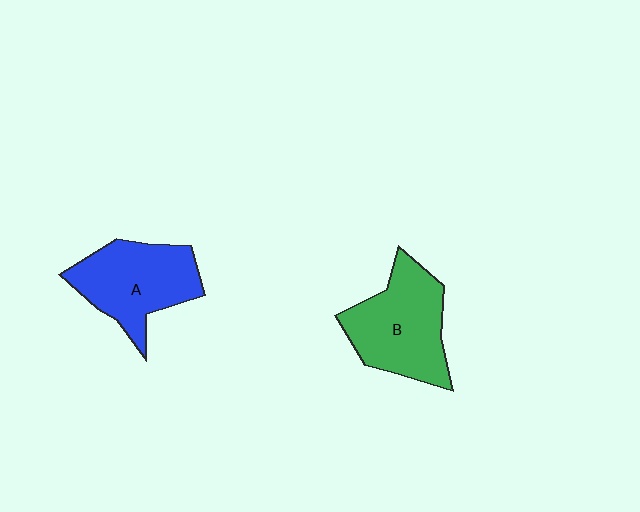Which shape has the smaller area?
Shape A (blue).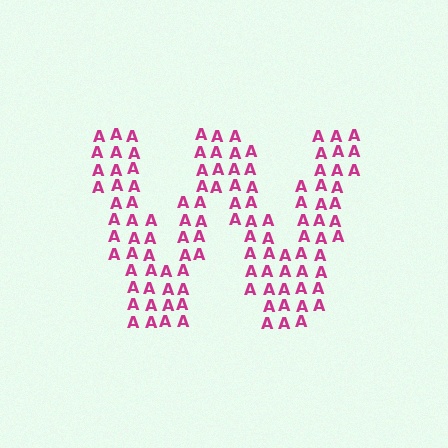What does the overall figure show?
The overall figure shows the letter W.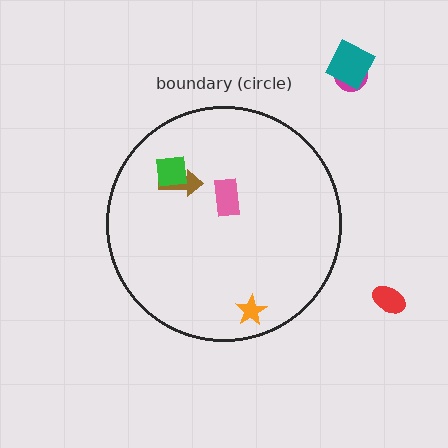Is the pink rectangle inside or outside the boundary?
Inside.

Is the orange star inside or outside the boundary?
Inside.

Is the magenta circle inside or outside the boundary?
Outside.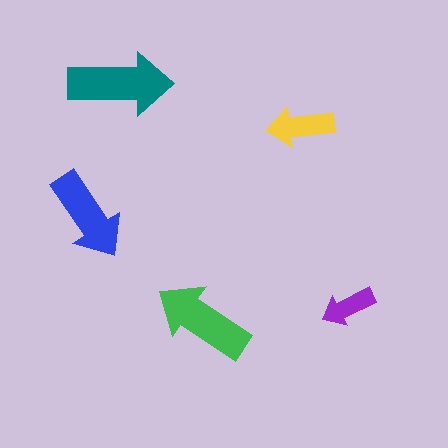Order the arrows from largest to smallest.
the teal one, the green one, the blue one, the yellow one, the purple one.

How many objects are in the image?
There are 5 objects in the image.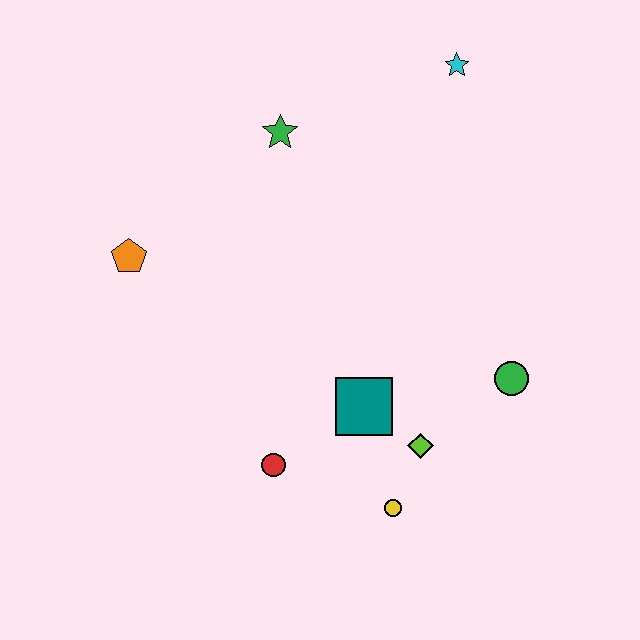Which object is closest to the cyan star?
The green star is closest to the cyan star.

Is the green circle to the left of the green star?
No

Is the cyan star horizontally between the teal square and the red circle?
No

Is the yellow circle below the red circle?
Yes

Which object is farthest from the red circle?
The cyan star is farthest from the red circle.